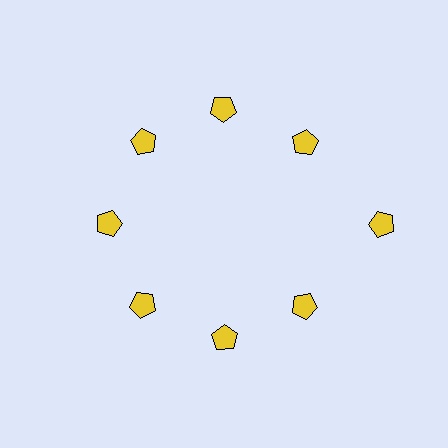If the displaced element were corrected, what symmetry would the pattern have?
It would have 8-fold rotational symmetry — the pattern would map onto itself every 45 degrees.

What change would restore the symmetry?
The symmetry would be restored by moving it inward, back onto the ring so that all 8 pentagons sit at equal angles and equal distance from the center.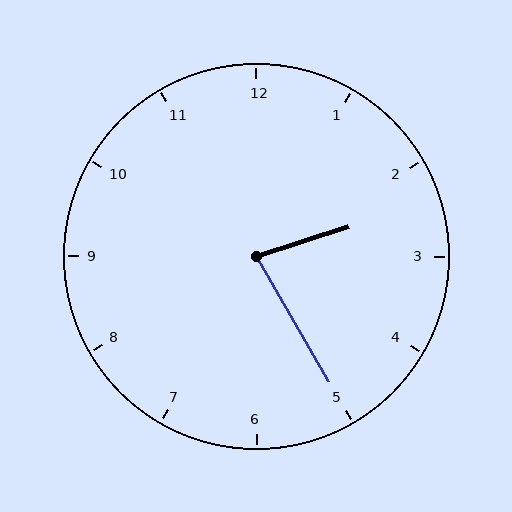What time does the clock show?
2:25.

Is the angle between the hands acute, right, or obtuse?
It is acute.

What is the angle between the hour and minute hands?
Approximately 78 degrees.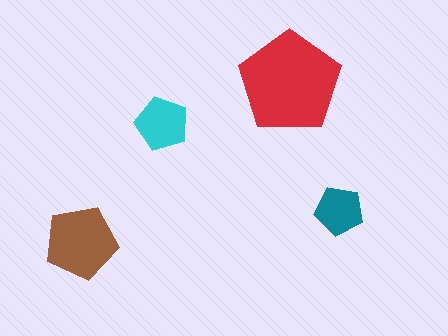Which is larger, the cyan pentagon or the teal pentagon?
The cyan one.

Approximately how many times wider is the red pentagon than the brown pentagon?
About 1.5 times wider.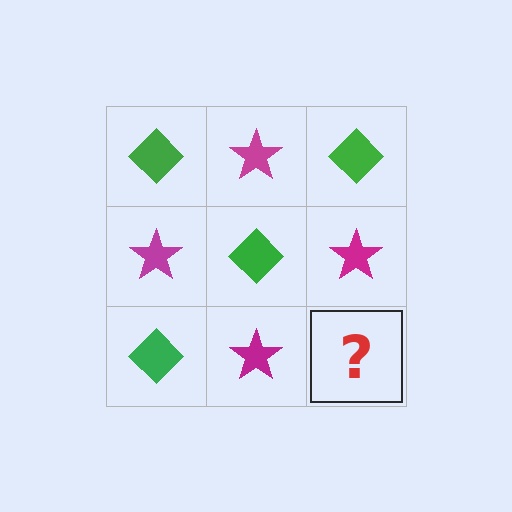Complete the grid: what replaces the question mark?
The question mark should be replaced with a green diamond.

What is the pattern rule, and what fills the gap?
The rule is that it alternates green diamond and magenta star in a checkerboard pattern. The gap should be filled with a green diamond.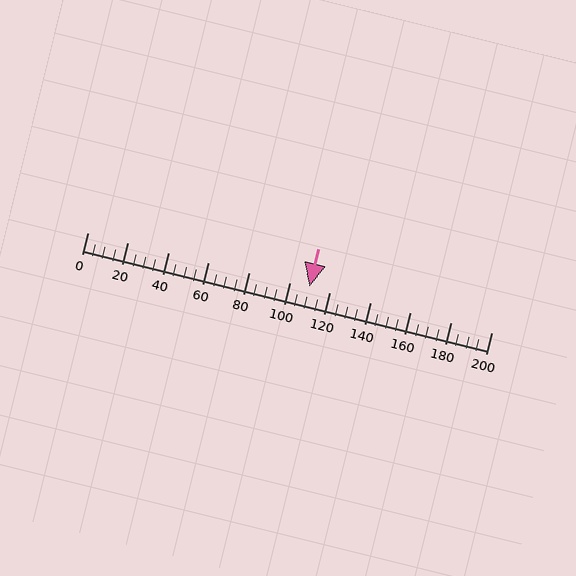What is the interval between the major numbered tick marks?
The major tick marks are spaced 20 units apart.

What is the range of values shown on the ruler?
The ruler shows values from 0 to 200.